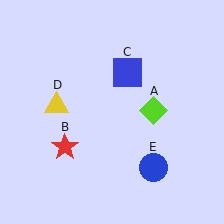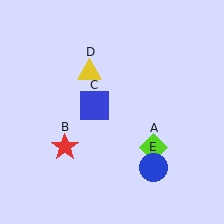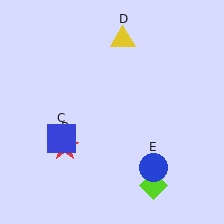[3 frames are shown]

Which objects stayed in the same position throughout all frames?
Red star (object B) and blue circle (object E) remained stationary.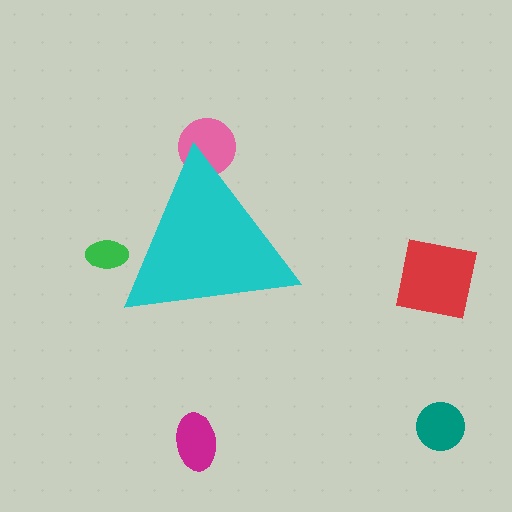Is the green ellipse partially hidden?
Yes, the green ellipse is partially hidden behind the cyan triangle.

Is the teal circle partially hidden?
No, the teal circle is fully visible.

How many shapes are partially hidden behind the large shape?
2 shapes are partially hidden.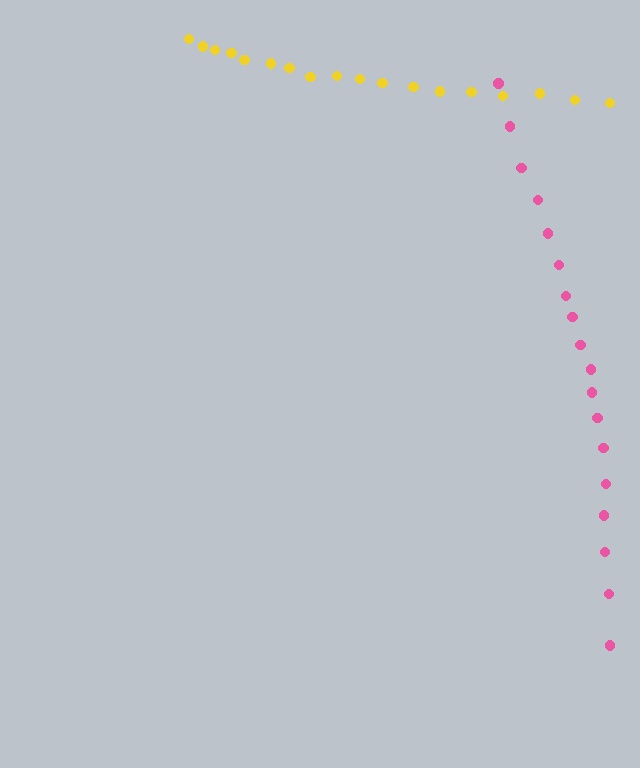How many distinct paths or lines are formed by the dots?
There are 2 distinct paths.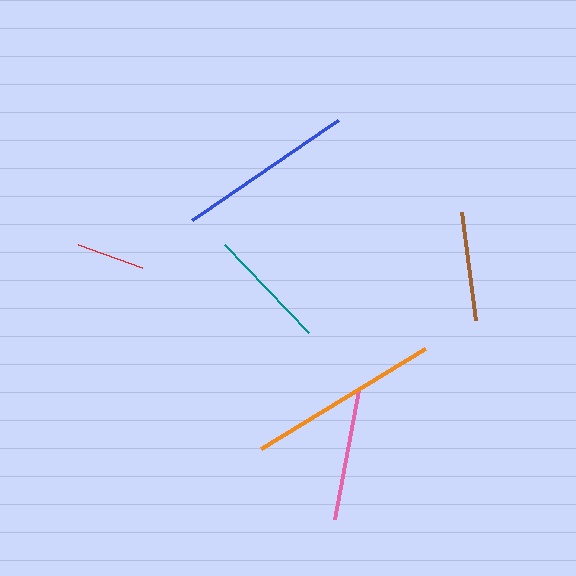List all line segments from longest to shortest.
From longest to shortest: orange, blue, pink, teal, brown, red.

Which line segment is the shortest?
The red line is the shortest at approximately 68 pixels.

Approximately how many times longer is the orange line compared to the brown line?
The orange line is approximately 1.8 times the length of the brown line.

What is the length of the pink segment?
The pink segment is approximately 132 pixels long.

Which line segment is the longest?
The orange line is the longest at approximately 192 pixels.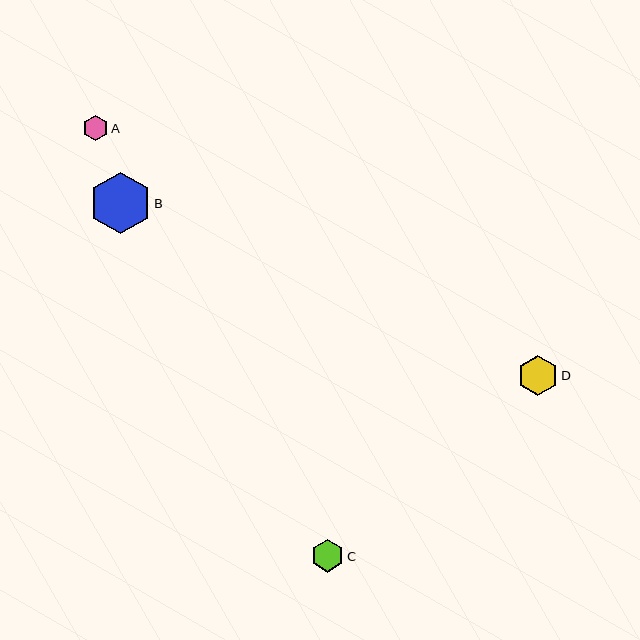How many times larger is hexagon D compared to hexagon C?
Hexagon D is approximately 1.2 times the size of hexagon C.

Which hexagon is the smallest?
Hexagon A is the smallest with a size of approximately 25 pixels.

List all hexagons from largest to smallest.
From largest to smallest: B, D, C, A.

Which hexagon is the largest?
Hexagon B is the largest with a size of approximately 61 pixels.